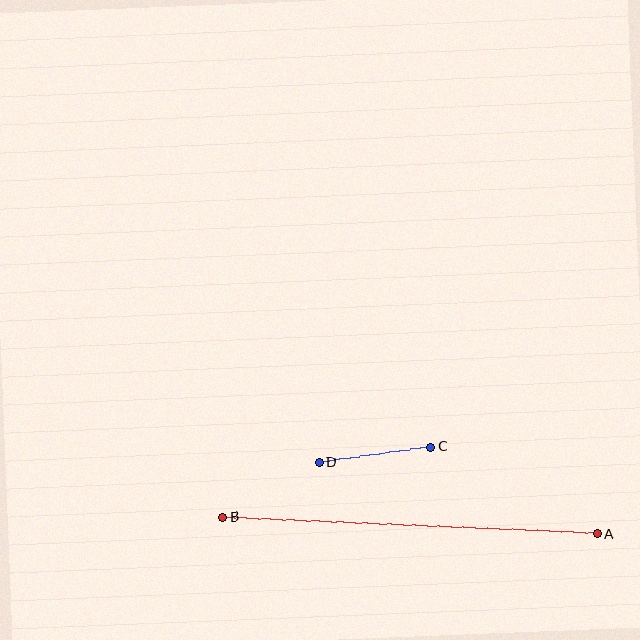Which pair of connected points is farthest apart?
Points A and B are farthest apart.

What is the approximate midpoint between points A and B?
The midpoint is at approximately (410, 526) pixels.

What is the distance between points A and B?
The distance is approximately 375 pixels.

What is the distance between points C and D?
The distance is approximately 113 pixels.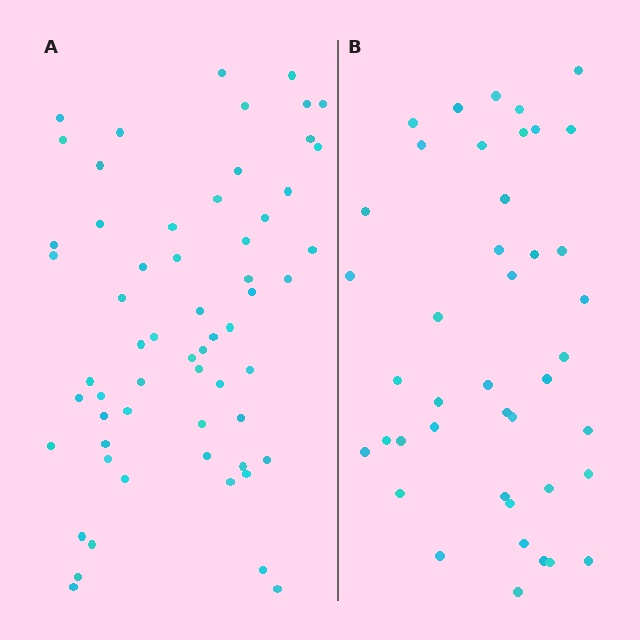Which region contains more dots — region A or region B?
Region A (the left region) has more dots.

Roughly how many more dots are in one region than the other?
Region A has approximately 20 more dots than region B.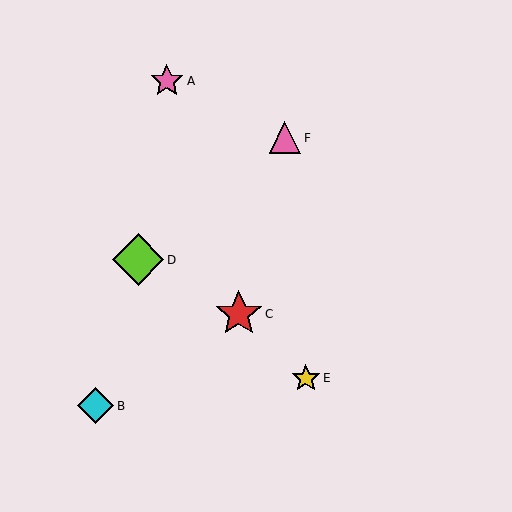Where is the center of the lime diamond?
The center of the lime diamond is at (138, 260).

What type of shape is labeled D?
Shape D is a lime diamond.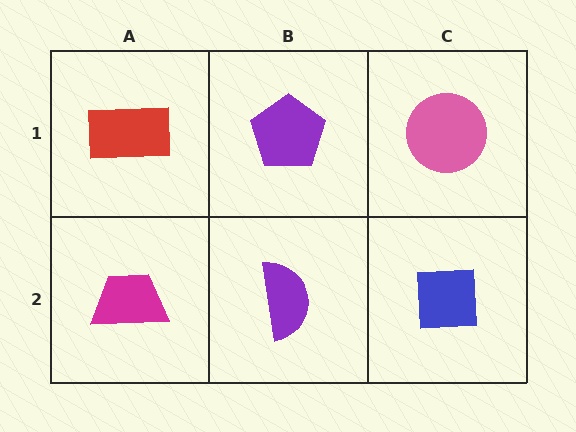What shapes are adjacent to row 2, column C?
A pink circle (row 1, column C), a purple semicircle (row 2, column B).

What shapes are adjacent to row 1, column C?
A blue square (row 2, column C), a purple pentagon (row 1, column B).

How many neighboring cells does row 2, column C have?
2.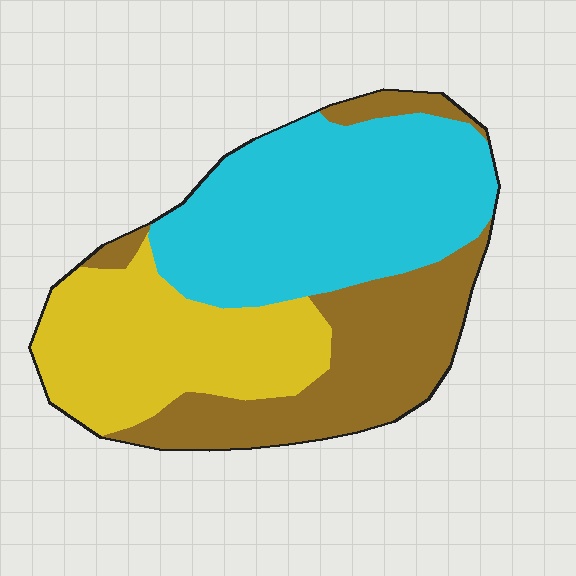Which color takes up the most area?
Cyan, at roughly 40%.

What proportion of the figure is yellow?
Yellow covers 29% of the figure.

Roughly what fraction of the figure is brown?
Brown covers roughly 30% of the figure.